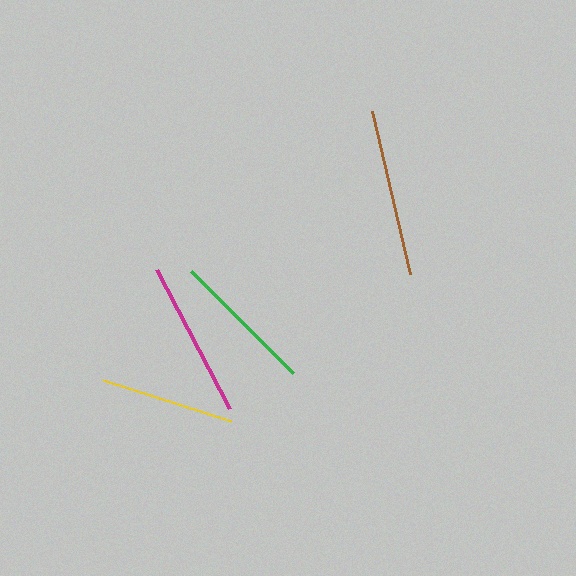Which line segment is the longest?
The brown line is the longest at approximately 167 pixels.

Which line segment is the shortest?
The yellow line is the shortest at approximately 135 pixels.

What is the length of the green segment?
The green segment is approximately 144 pixels long.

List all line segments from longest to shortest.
From longest to shortest: brown, magenta, green, yellow.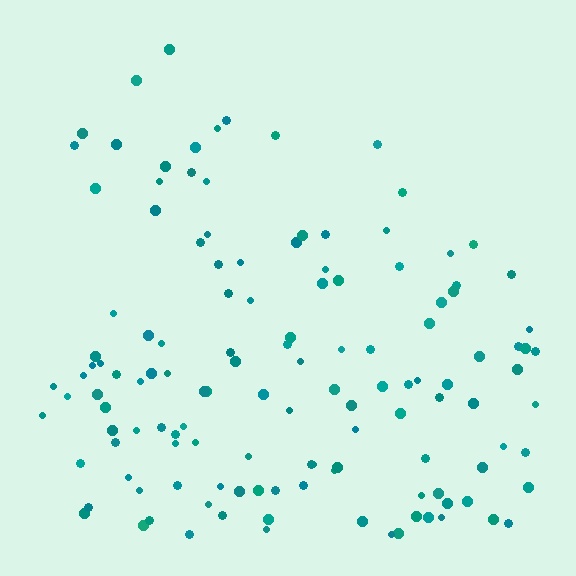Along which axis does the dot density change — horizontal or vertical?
Vertical.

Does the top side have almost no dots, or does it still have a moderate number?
Still a moderate number, just noticeably fewer than the bottom.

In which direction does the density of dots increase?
From top to bottom, with the bottom side densest.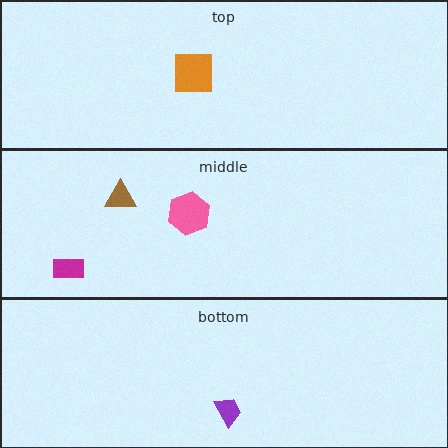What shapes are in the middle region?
The pink hexagon, the magenta rectangle, the brown triangle.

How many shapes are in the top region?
1.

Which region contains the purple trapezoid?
The bottom region.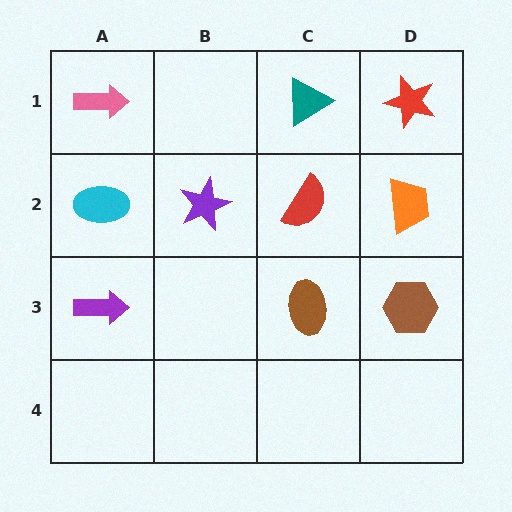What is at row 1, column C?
A teal triangle.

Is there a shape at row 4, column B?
No, that cell is empty.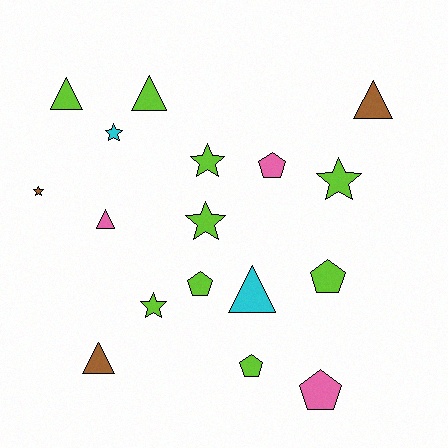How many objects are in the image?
There are 17 objects.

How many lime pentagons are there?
There are 3 lime pentagons.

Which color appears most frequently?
Lime, with 9 objects.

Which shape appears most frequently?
Triangle, with 6 objects.